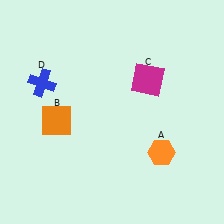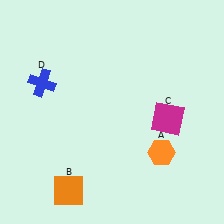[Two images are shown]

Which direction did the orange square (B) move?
The orange square (B) moved down.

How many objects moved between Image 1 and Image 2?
2 objects moved between the two images.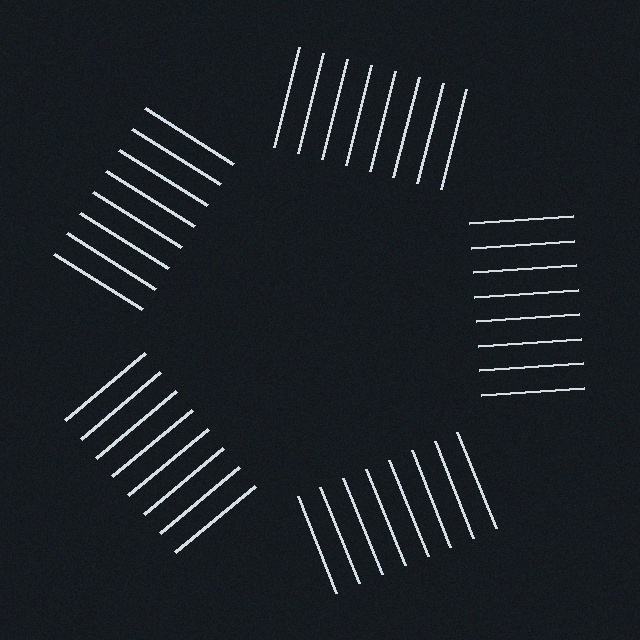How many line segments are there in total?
40 — 8 along each of the 5 edges.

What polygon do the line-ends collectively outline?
An illusory pentagon — the line segments terminate on its edges but no continuous stroke is drawn.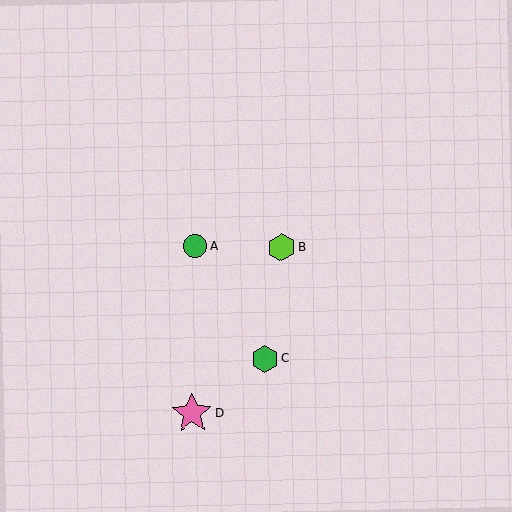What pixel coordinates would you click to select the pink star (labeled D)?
Click at (192, 413) to select the pink star D.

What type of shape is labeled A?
Shape A is a green circle.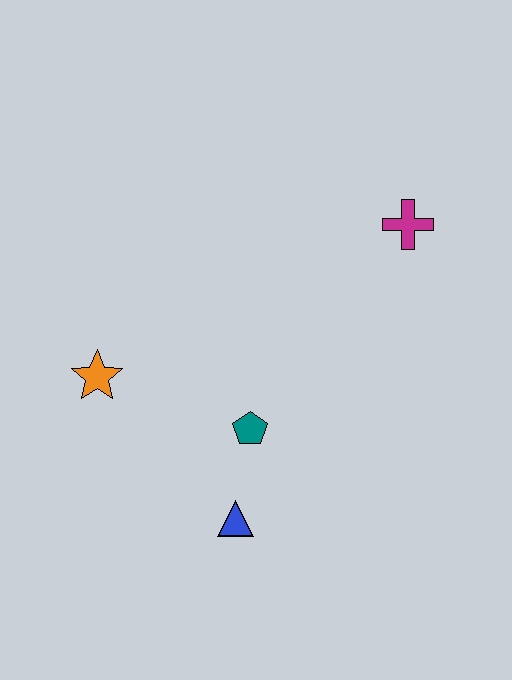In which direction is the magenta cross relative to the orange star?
The magenta cross is to the right of the orange star.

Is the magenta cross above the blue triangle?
Yes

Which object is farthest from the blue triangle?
The magenta cross is farthest from the blue triangle.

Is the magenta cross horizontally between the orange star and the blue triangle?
No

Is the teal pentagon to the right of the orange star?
Yes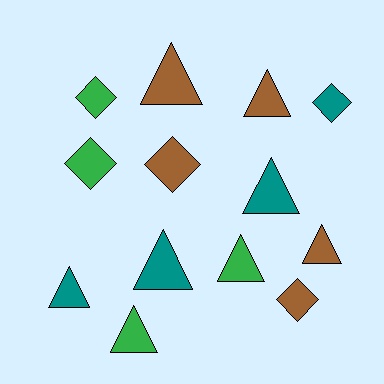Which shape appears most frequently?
Triangle, with 8 objects.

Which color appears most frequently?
Brown, with 5 objects.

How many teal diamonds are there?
There is 1 teal diamond.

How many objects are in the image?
There are 13 objects.